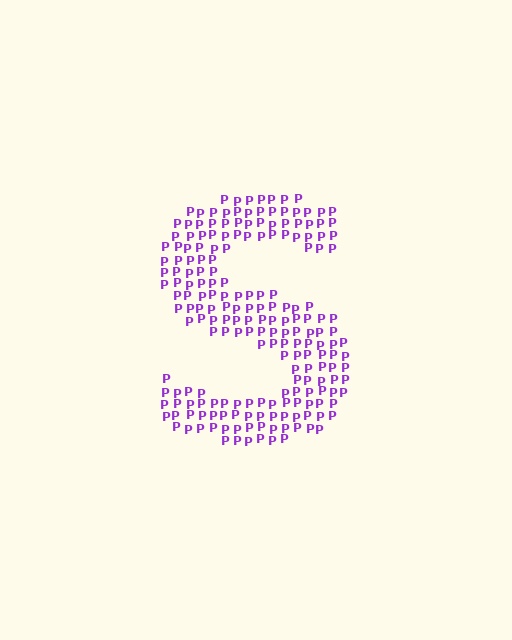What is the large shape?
The large shape is the letter S.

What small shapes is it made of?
It is made of small letter P's.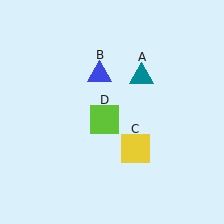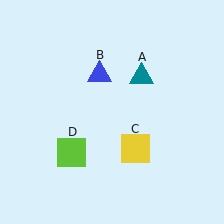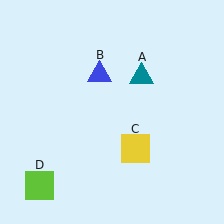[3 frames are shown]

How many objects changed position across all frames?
1 object changed position: lime square (object D).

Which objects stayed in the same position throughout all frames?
Teal triangle (object A) and blue triangle (object B) and yellow square (object C) remained stationary.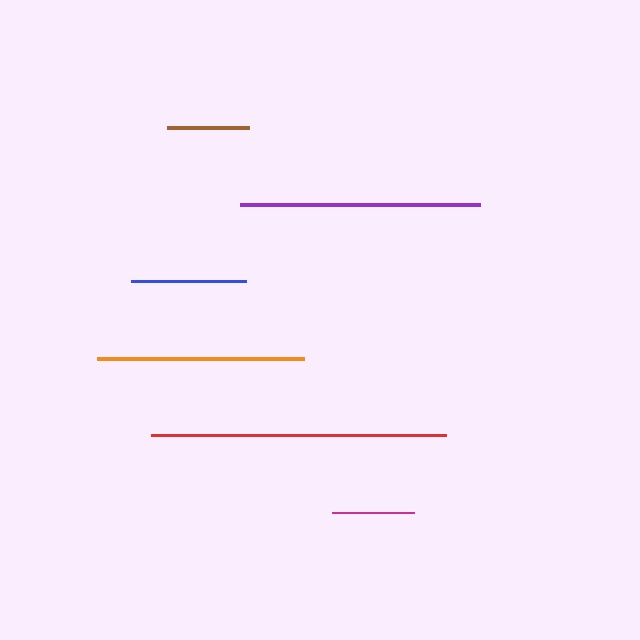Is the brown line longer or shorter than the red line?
The red line is longer than the brown line.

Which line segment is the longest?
The red line is the longest at approximately 296 pixels.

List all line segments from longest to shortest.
From longest to shortest: red, purple, orange, blue, brown, magenta.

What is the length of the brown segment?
The brown segment is approximately 82 pixels long.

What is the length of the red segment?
The red segment is approximately 296 pixels long.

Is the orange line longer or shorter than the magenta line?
The orange line is longer than the magenta line.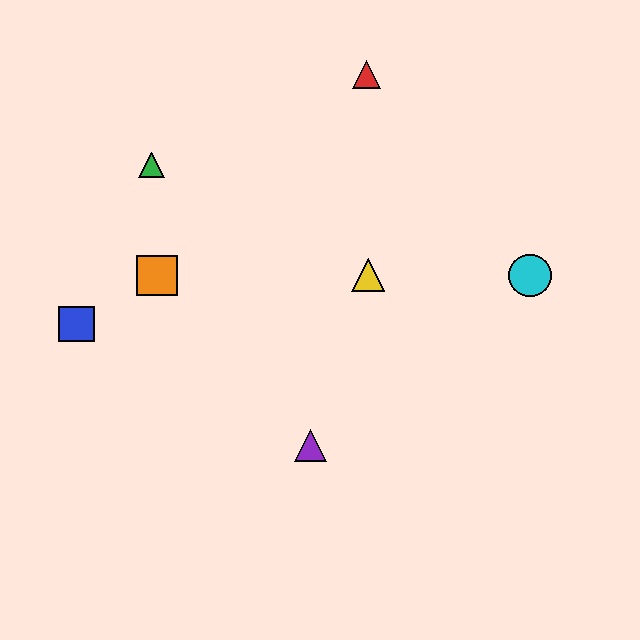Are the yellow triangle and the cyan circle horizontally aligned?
Yes, both are at y≈275.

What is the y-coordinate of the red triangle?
The red triangle is at y≈75.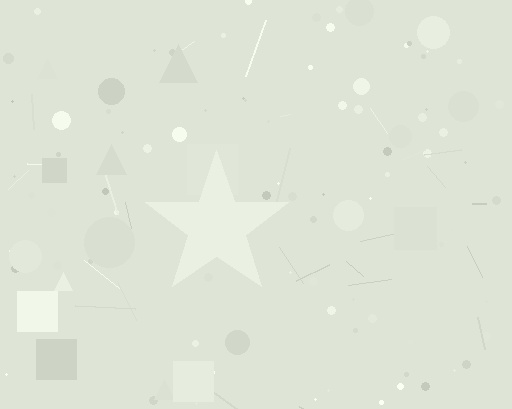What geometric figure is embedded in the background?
A star is embedded in the background.